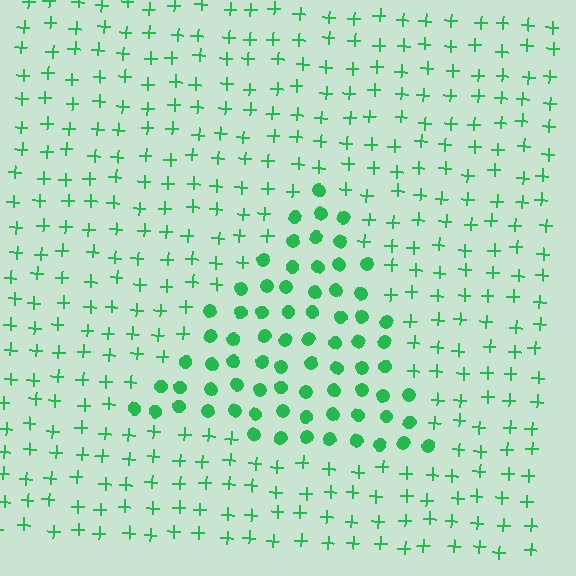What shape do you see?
I see a triangle.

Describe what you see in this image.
The image is filled with small green elements arranged in a uniform grid. A triangle-shaped region contains circles, while the surrounding area contains plus signs. The boundary is defined purely by the change in element shape.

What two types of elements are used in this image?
The image uses circles inside the triangle region and plus signs outside it.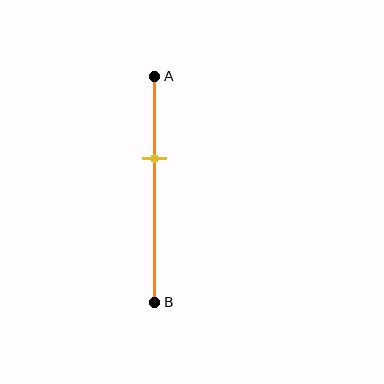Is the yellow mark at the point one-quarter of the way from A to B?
No, the mark is at about 35% from A, not at the 25% one-quarter point.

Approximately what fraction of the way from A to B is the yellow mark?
The yellow mark is approximately 35% of the way from A to B.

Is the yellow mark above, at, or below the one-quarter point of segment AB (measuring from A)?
The yellow mark is below the one-quarter point of segment AB.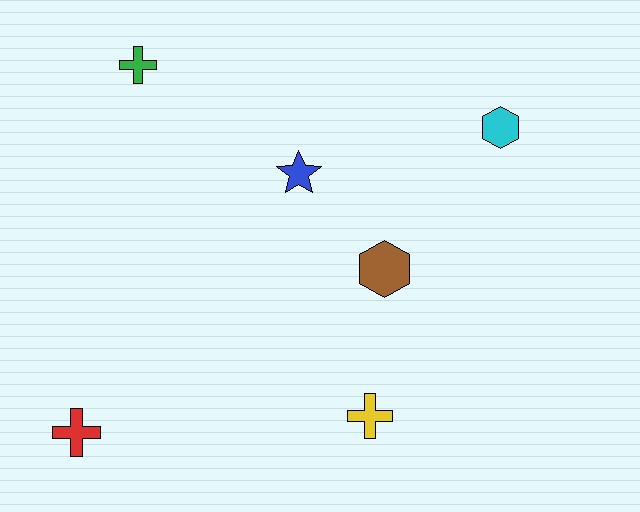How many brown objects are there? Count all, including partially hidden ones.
There is 1 brown object.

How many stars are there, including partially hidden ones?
There is 1 star.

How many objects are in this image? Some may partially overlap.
There are 6 objects.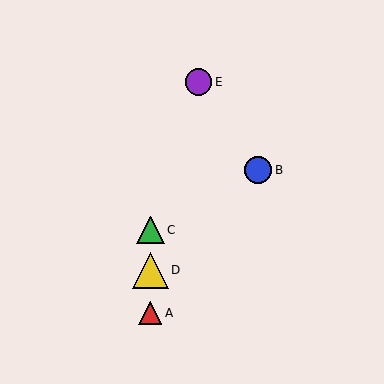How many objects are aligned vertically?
3 objects (A, C, D) are aligned vertically.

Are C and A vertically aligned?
Yes, both are at x≈150.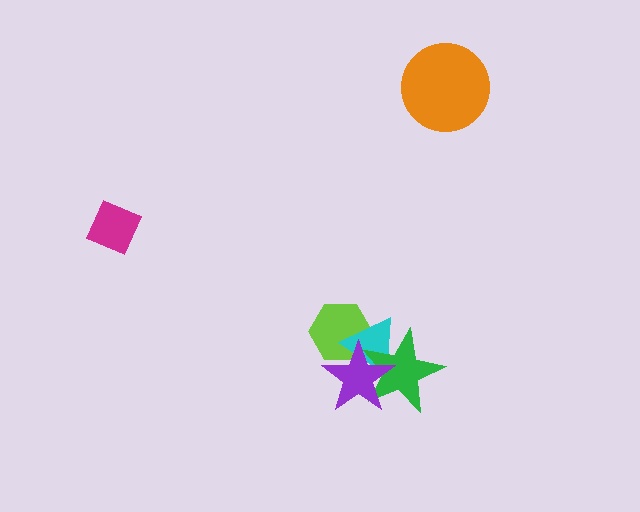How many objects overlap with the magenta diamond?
0 objects overlap with the magenta diamond.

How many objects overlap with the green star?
2 objects overlap with the green star.